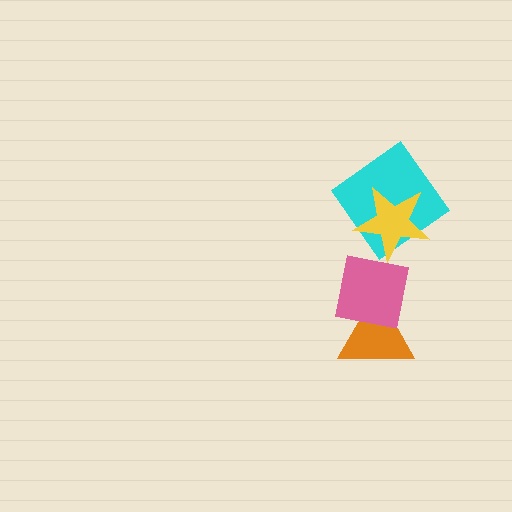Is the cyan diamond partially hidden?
Yes, it is partially covered by another shape.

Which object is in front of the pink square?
The yellow star is in front of the pink square.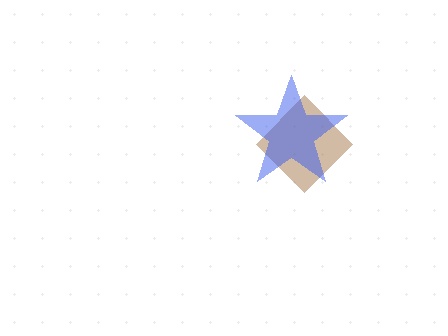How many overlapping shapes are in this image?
There are 2 overlapping shapes in the image.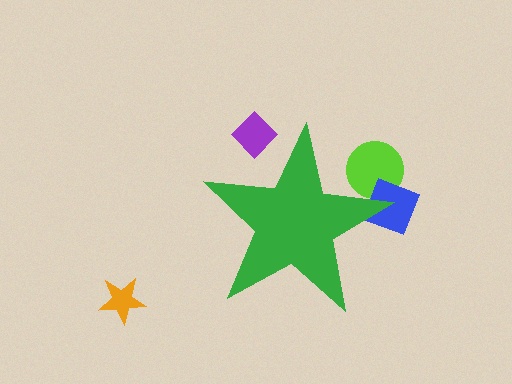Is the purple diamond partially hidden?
Yes, the purple diamond is partially hidden behind the green star.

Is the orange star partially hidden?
No, the orange star is fully visible.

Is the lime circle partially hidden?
Yes, the lime circle is partially hidden behind the green star.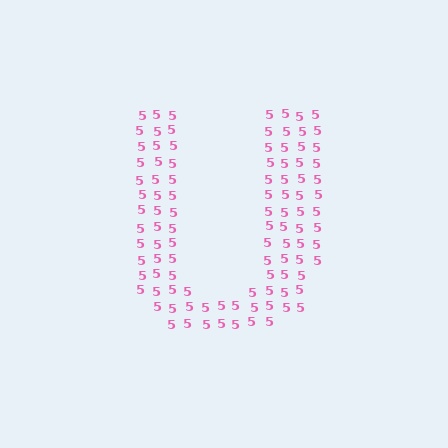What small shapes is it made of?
It is made of small digit 5's.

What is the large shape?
The large shape is the letter U.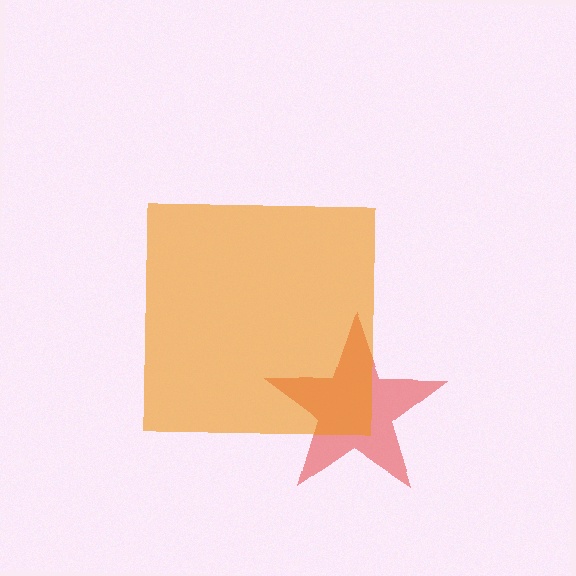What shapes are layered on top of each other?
The layered shapes are: a red star, an orange square.